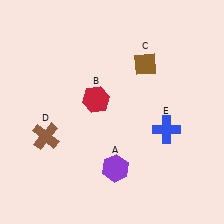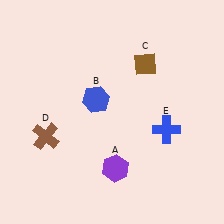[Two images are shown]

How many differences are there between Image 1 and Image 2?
There is 1 difference between the two images.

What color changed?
The hexagon (B) changed from red in Image 1 to blue in Image 2.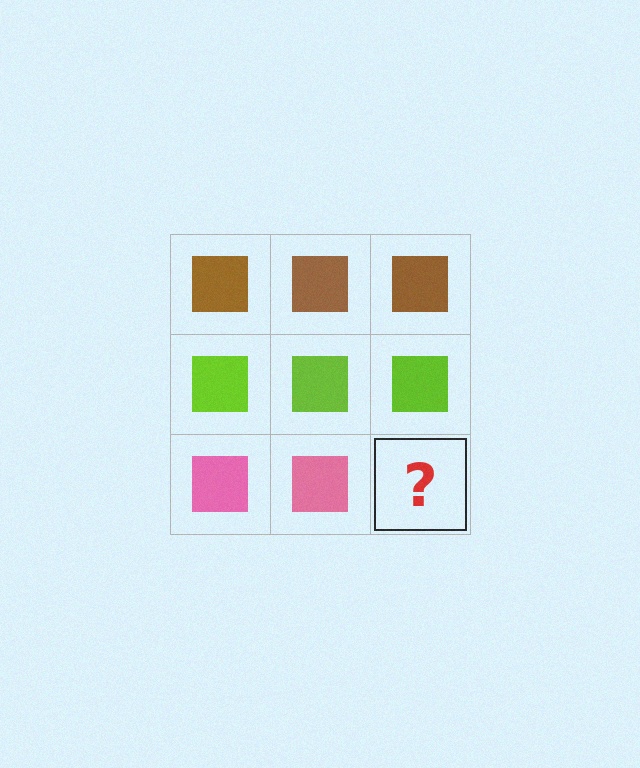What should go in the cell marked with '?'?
The missing cell should contain a pink square.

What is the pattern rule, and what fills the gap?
The rule is that each row has a consistent color. The gap should be filled with a pink square.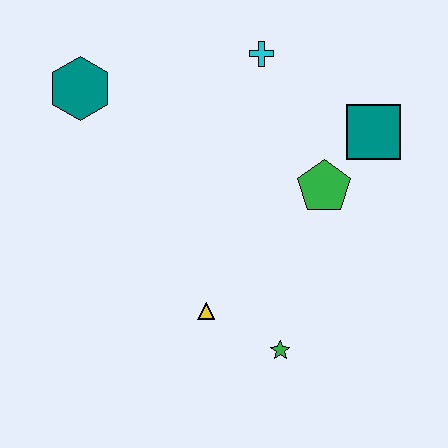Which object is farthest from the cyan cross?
The green star is farthest from the cyan cross.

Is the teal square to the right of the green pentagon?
Yes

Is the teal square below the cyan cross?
Yes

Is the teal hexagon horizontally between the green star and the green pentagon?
No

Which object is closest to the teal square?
The green pentagon is closest to the teal square.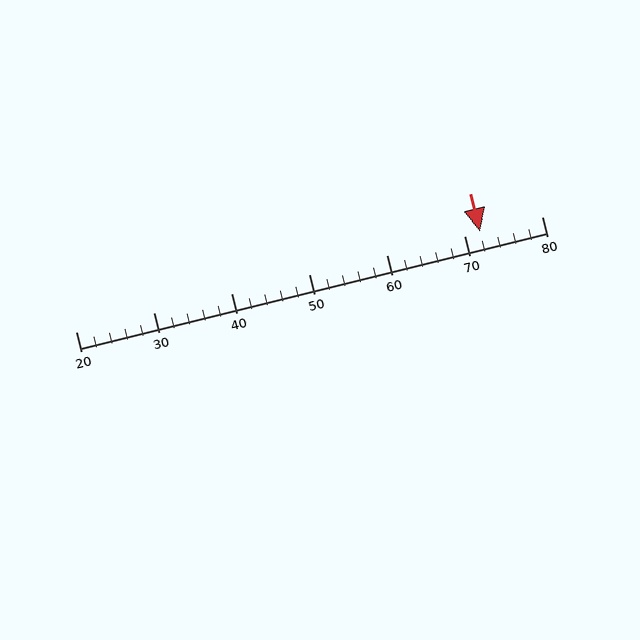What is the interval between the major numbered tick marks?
The major tick marks are spaced 10 units apart.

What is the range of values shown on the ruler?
The ruler shows values from 20 to 80.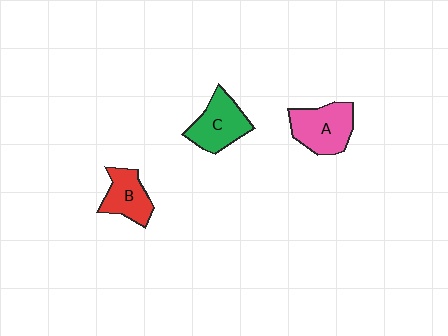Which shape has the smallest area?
Shape B (red).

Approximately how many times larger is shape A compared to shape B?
Approximately 1.3 times.